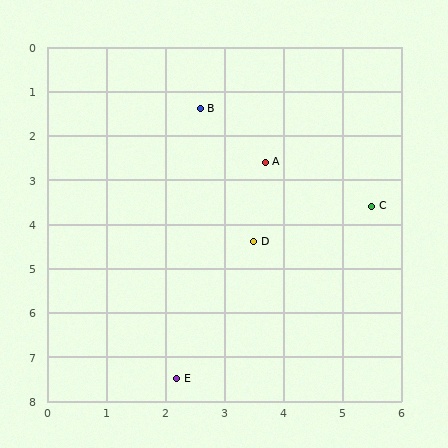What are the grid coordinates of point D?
Point D is at approximately (3.5, 4.4).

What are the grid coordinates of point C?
Point C is at approximately (5.5, 3.6).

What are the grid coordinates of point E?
Point E is at approximately (2.2, 7.5).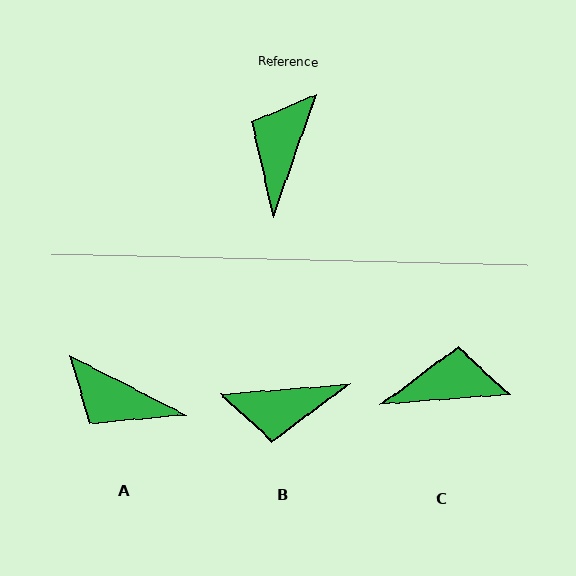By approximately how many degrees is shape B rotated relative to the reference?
Approximately 114 degrees counter-clockwise.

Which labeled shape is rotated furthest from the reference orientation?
B, about 114 degrees away.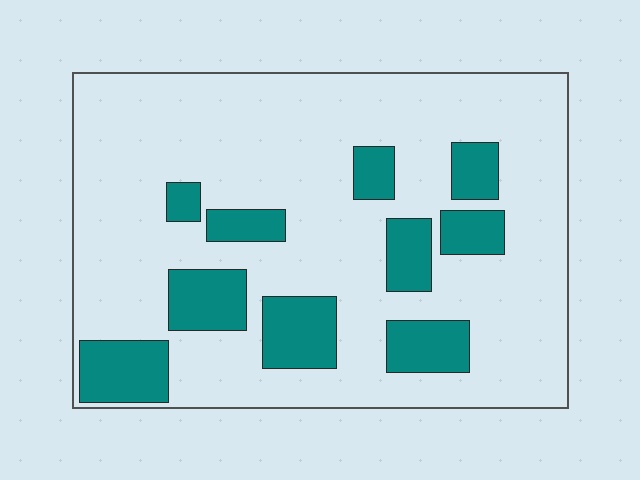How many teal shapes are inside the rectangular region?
10.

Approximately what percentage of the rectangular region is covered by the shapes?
Approximately 20%.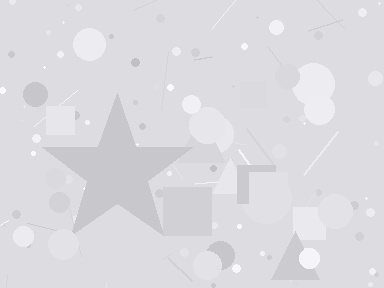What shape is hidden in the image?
A star is hidden in the image.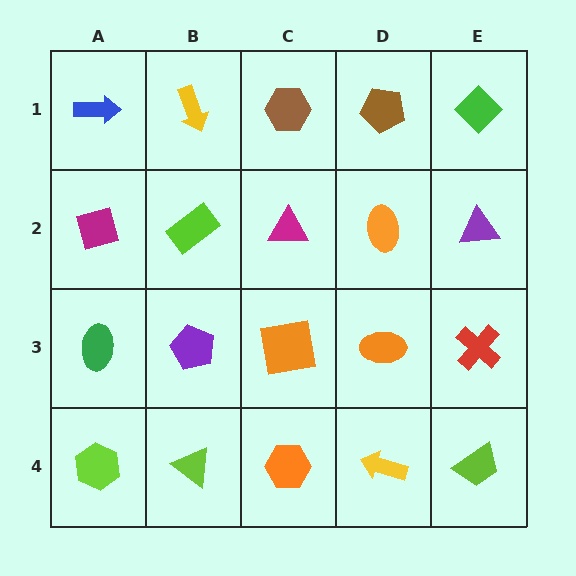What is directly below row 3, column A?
A lime hexagon.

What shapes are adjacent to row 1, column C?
A magenta triangle (row 2, column C), a yellow arrow (row 1, column B), a brown pentagon (row 1, column D).